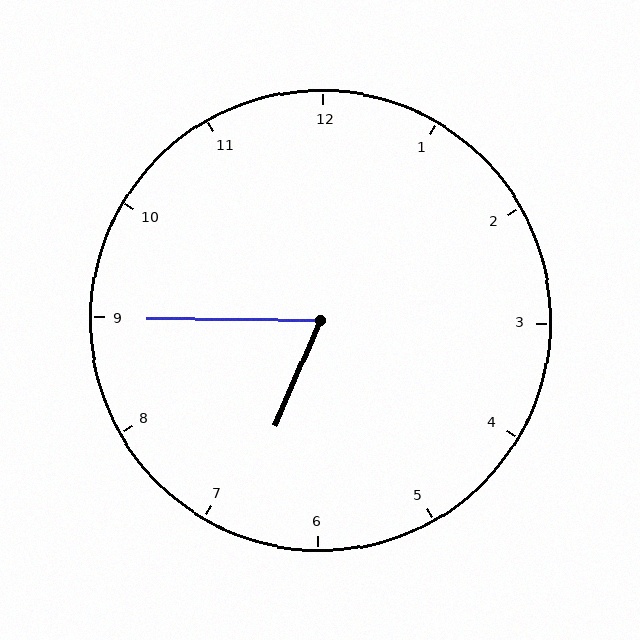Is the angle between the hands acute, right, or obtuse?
It is acute.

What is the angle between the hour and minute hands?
Approximately 68 degrees.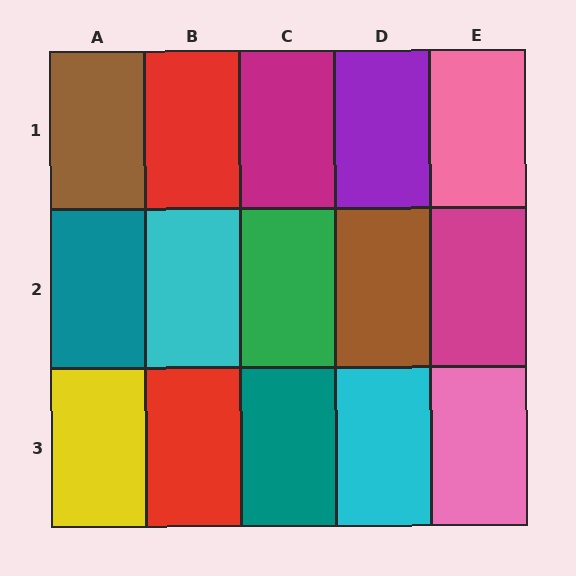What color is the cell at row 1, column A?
Brown.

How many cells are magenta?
2 cells are magenta.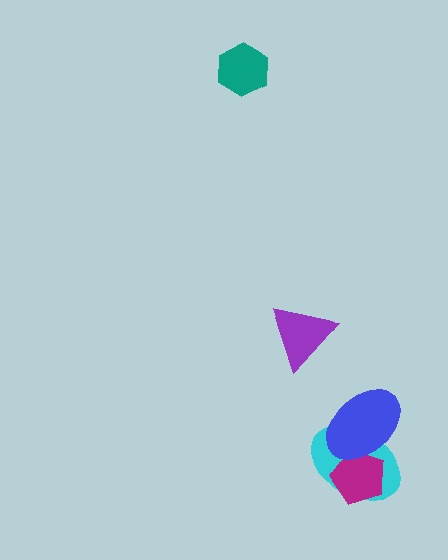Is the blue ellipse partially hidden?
No, no other shape covers it.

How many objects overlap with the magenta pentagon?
2 objects overlap with the magenta pentagon.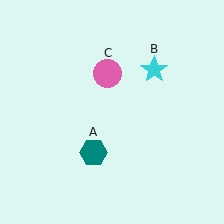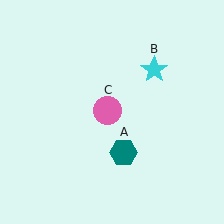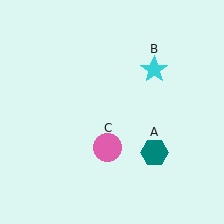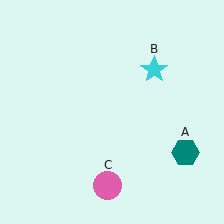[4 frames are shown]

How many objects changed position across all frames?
2 objects changed position: teal hexagon (object A), pink circle (object C).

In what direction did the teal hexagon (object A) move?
The teal hexagon (object A) moved right.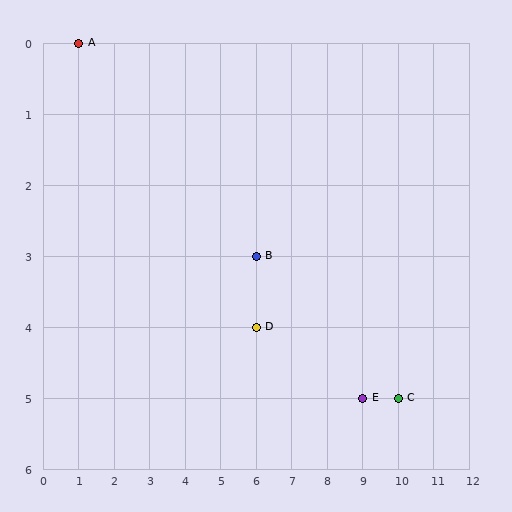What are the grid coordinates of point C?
Point C is at grid coordinates (10, 5).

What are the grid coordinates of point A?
Point A is at grid coordinates (1, 0).